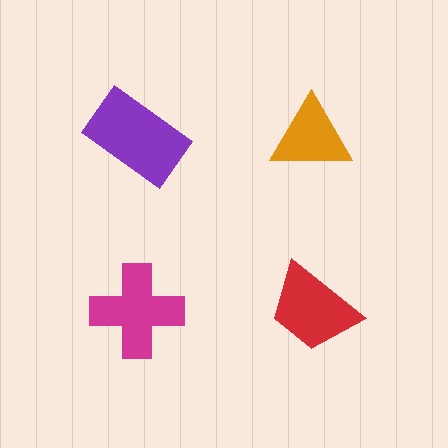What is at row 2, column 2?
A red trapezoid.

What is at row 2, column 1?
A magenta cross.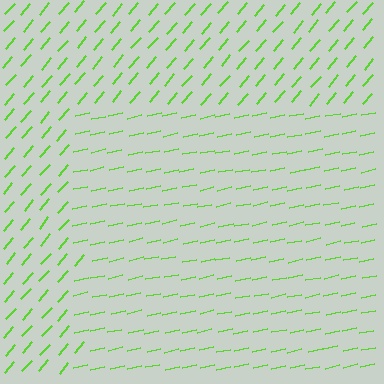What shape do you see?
I see a rectangle.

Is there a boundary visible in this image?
Yes, there is a texture boundary formed by a change in line orientation.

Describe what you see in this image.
The image is filled with small lime line segments. A rectangle region in the image has lines oriented differently from the surrounding lines, creating a visible texture boundary.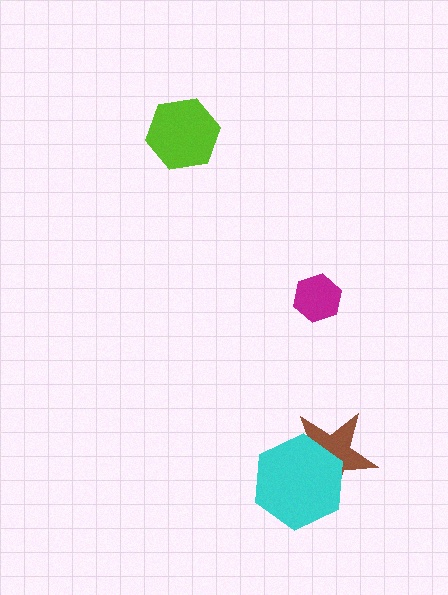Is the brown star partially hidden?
Yes, it is partially covered by another shape.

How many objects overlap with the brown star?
1 object overlaps with the brown star.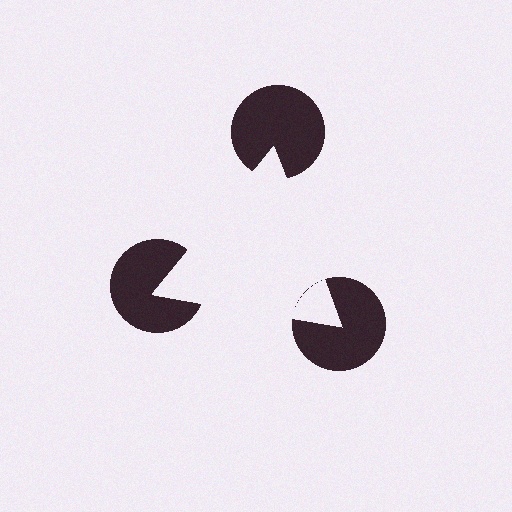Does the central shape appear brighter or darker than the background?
It typically appears slightly brighter than the background, even though no actual brightness change is drawn.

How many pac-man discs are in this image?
There are 3 — one at each vertex of the illusory triangle.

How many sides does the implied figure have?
3 sides.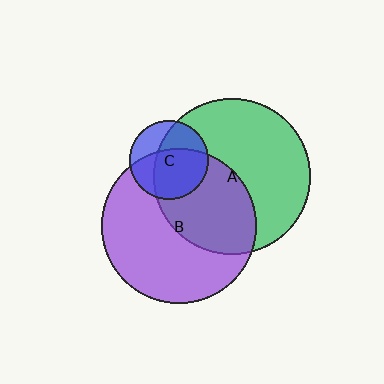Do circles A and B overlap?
Yes.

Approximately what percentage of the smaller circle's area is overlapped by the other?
Approximately 45%.